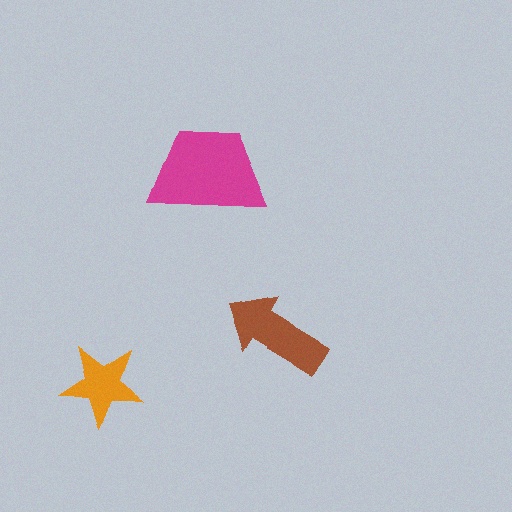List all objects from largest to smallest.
The magenta trapezoid, the brown arrow, the orange star.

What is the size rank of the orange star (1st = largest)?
3rd.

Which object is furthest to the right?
The brown arrow is rightmost.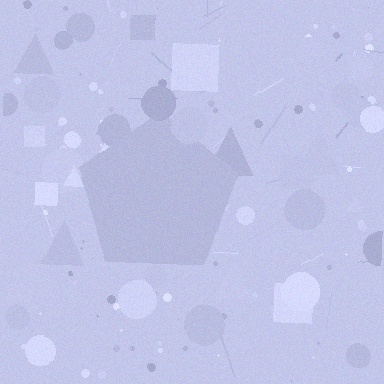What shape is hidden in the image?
A pentagon is hidden in the image.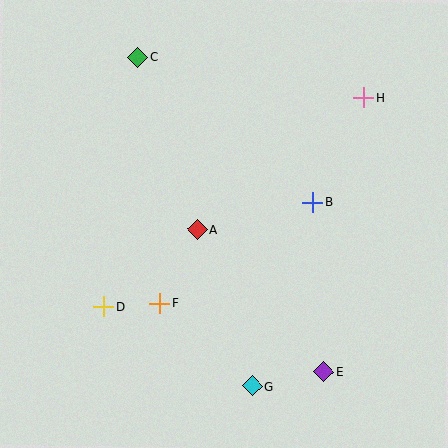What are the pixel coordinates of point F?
Point F is at (160, 303).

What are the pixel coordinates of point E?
Point E is at (324, 372).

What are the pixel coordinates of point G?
Point G is at (252, 386).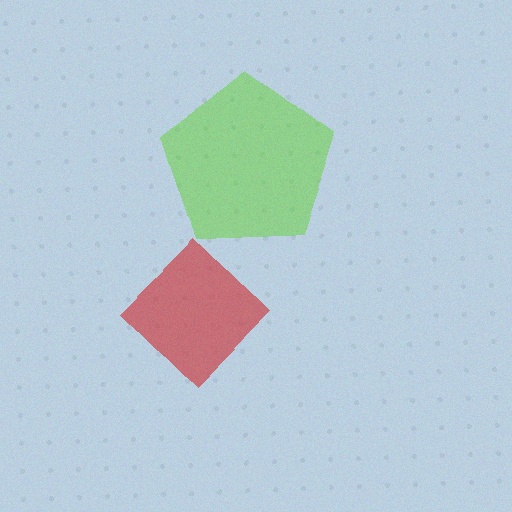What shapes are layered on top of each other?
The layered shapes are: a red diamond, a lime pentagon.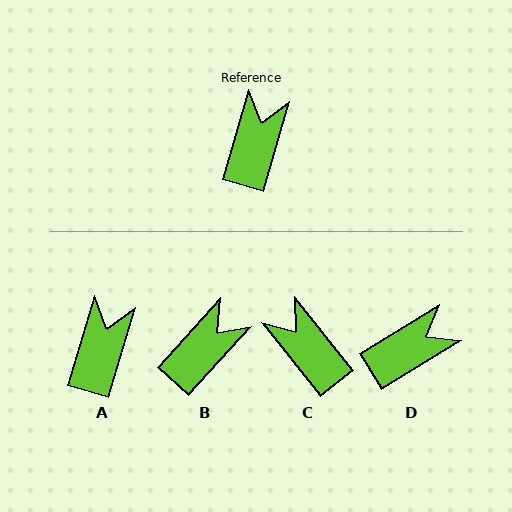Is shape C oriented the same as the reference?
No, it is off by about 55 degrees.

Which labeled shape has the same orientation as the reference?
A.